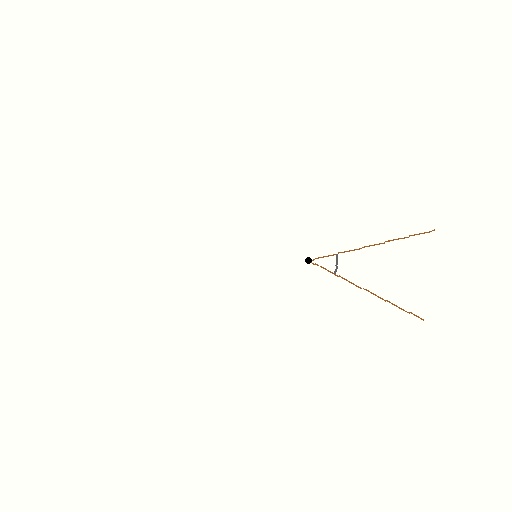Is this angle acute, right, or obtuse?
It is acute.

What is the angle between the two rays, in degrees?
Approximately 41 degrees.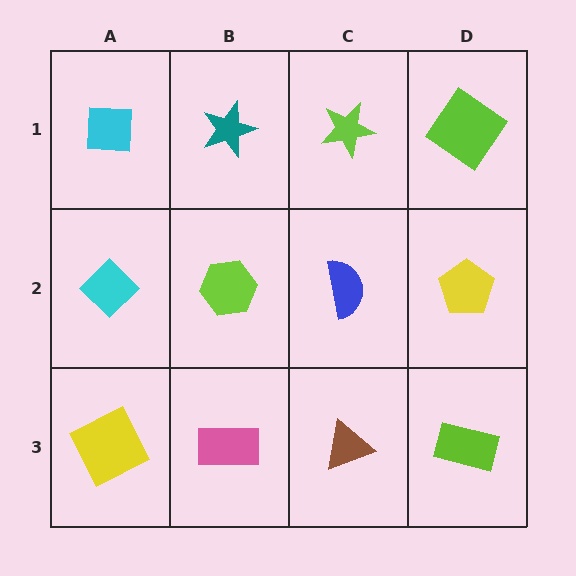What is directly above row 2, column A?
A cyan square.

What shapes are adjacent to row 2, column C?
A lime star (row 1, column C), a brown triangle (row 3, column C), a lime hexagon (row 2, column B), a yellow pentagon (row 2, column D).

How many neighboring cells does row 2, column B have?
4.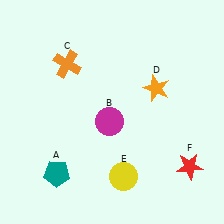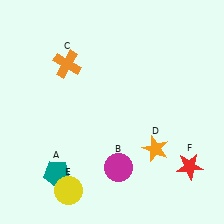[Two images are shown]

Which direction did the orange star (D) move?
The orange star (D) moved down.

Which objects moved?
The objects that moved are: the magenta circle (B), the orange star (D), the yellow circle (E).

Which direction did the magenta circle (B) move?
The magenta circle (B) moved down.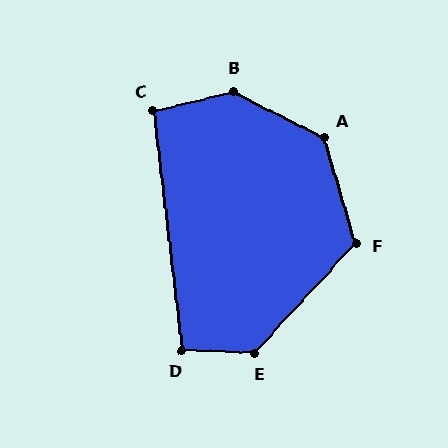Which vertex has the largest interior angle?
B, at approximately 139 degrees.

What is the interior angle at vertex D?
Approximately 99 degrees (obtuse).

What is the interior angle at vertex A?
Approximately 133 degrees (obtuse).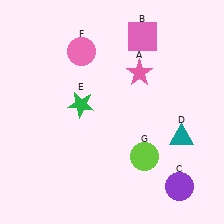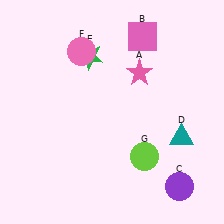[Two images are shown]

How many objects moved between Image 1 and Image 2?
1 object moved between the two images.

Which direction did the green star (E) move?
The green star (E) moved up.